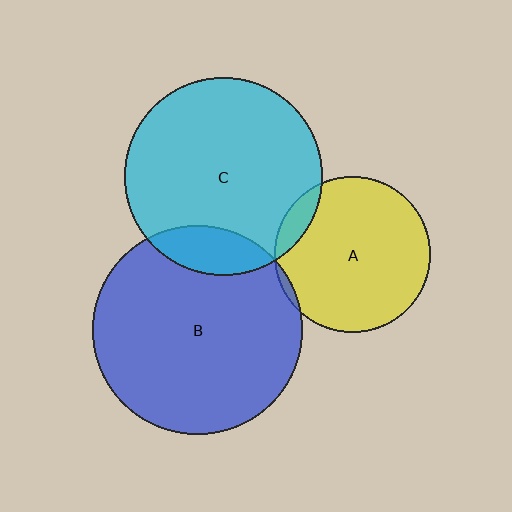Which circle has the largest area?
Circle B (blue).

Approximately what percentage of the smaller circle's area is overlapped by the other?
Approximately 10%.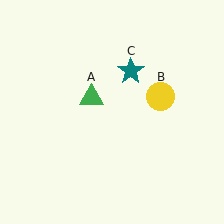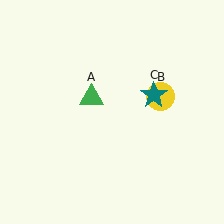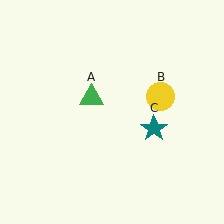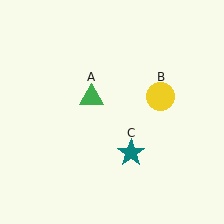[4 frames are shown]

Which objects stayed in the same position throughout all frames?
Green triangle (object A) and yellow circle (object B) remained stationary.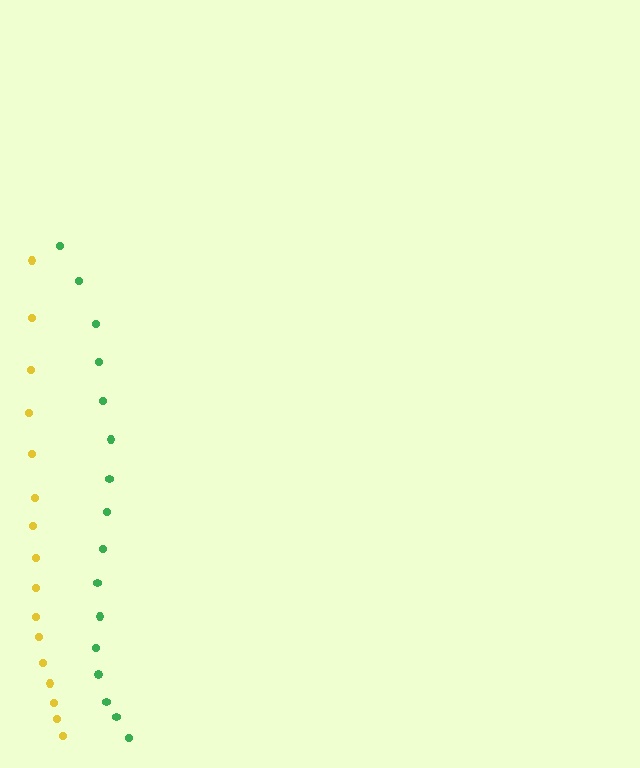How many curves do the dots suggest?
There are 2 distinct paths.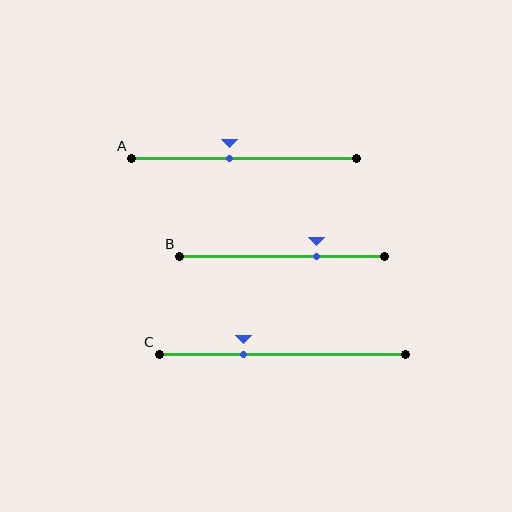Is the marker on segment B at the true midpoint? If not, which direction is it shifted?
No, the marker on segment B is shifted to the right by about 17% of the segment length.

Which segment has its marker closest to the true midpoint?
Segment A has its marker closest to the true midpoint.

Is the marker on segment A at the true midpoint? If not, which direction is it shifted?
No, the marker on segment A is shifted to the left by about 6% of the segment length.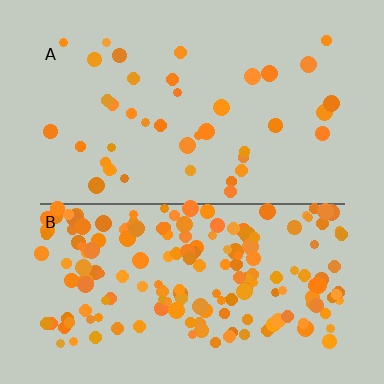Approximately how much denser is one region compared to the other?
Approximately 4.4× — region B over region A.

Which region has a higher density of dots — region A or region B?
B (the bottom).